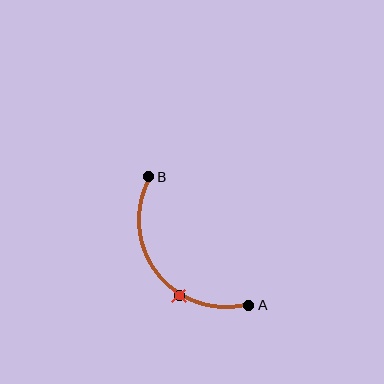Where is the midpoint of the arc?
The arc midpoint is the point on the curve farthest from the straight line joining A and B. It sits below and to the left of that line.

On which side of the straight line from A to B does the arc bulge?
The arc bulges below and to the left of the straight line connecting A and B.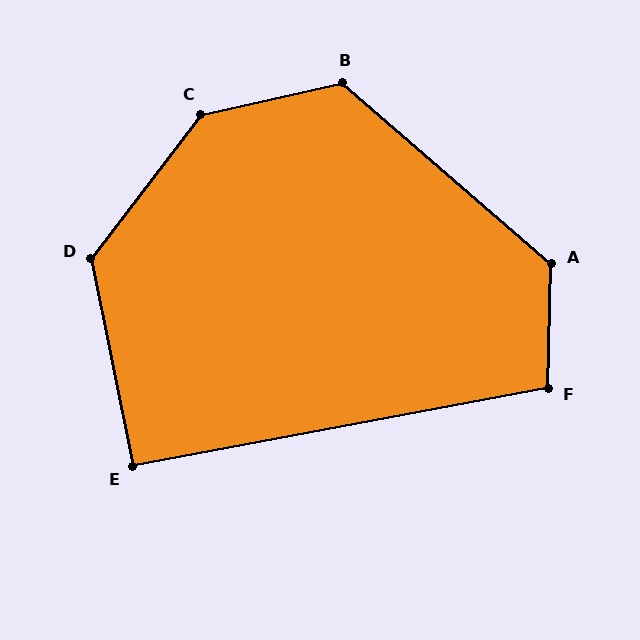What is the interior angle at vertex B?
Approximately 127 degrees (obtuse).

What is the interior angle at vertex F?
Approximately 102 degrees (obtuse).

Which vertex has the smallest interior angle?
E, at approximately 91 degrees.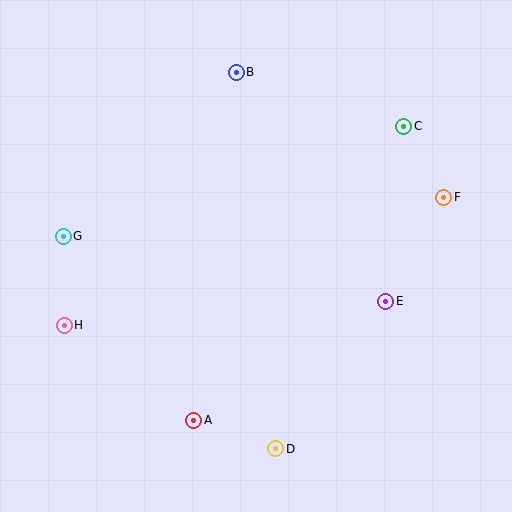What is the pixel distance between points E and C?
The distance between E and C is 176 pixels.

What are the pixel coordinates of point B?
Point B is at (236, 72).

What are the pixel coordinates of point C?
Point C is at (404, 126).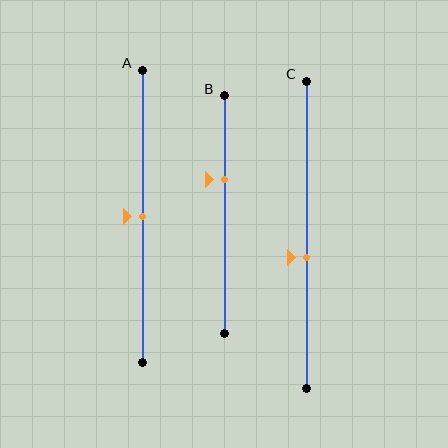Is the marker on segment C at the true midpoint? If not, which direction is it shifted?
No, the marker on segment C is shifted downward by about 7% of the segment length.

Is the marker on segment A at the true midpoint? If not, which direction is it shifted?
Yes, the marker on segment A is at the true midpoint.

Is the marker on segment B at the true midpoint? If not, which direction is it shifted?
No, the marker on segment B is shifted upward by about 15% of the segment length.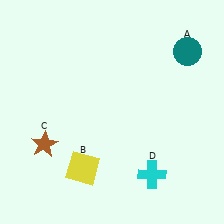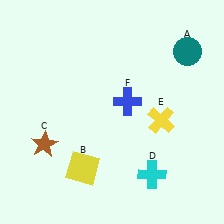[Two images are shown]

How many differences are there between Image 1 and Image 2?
There are 2 differences between the two images.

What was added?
A yellow cross (E), a blue cross (F) were added in Image 2.